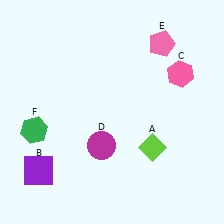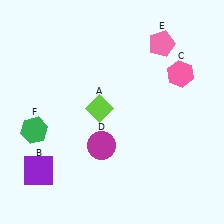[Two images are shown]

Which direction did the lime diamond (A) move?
The lime diamond (A) moved left.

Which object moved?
The lime diamond (A) moved left.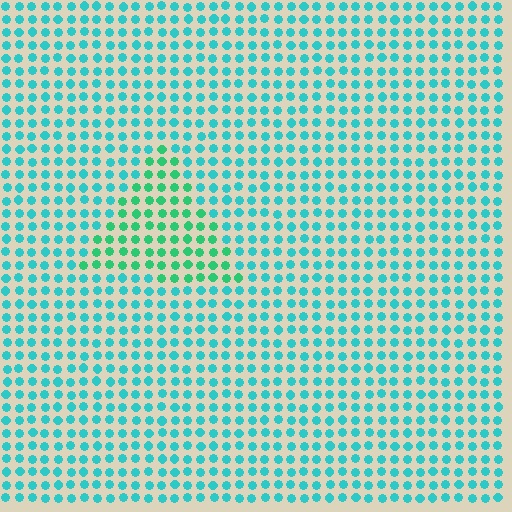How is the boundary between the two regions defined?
The boundary is defined purely by a slight shift in hue (about 32 degrees). Spacing, size, and orientation are identical on both sides.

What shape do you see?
I see a triangle.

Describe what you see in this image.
The image is filled with small cyan elements in a uniform arrangement. A triangle-shaped region is visible where the elements are tinted to a slightly different hue, forming a subtle color boundary.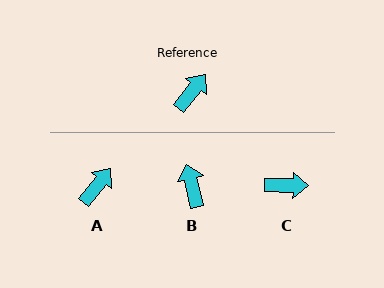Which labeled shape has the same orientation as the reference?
A.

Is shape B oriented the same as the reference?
No, it is off by about 52 degrees.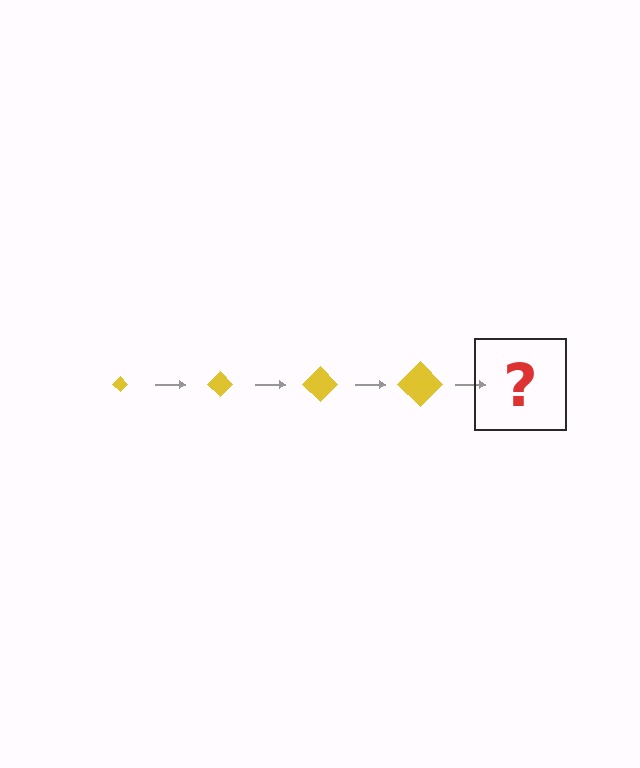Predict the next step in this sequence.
The next step is a yellow diamond, larger than the previous one.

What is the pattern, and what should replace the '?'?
The pattern is that the diamond gets progressively larger each step. The '?' should be a yellow diamond, larger than the previous one.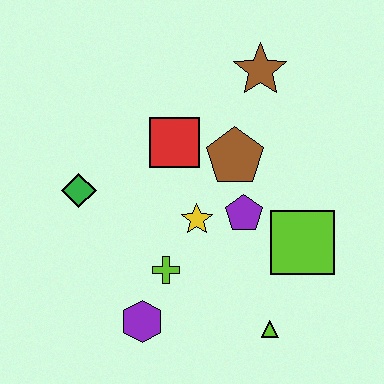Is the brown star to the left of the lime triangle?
Yes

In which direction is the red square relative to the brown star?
The red square is to the left of the brown star.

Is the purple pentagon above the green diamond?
No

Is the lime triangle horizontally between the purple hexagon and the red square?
No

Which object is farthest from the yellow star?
The brown star is farthest from the yellow star.